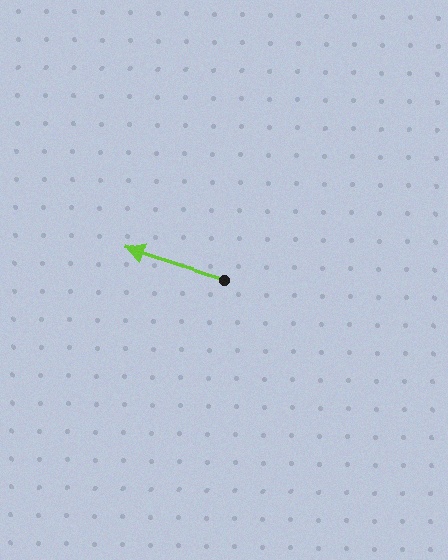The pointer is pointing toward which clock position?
Roughly 10 o'clock.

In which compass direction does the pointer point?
West.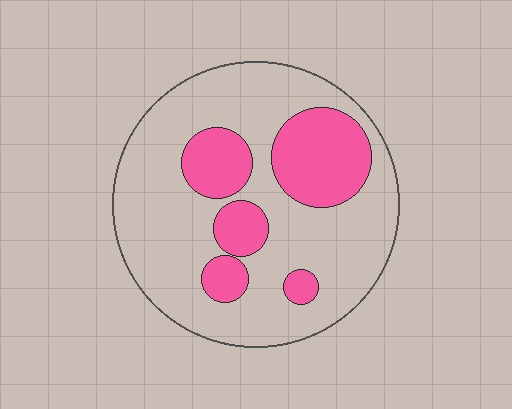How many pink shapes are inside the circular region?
5.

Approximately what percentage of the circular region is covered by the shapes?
Approximately 25%.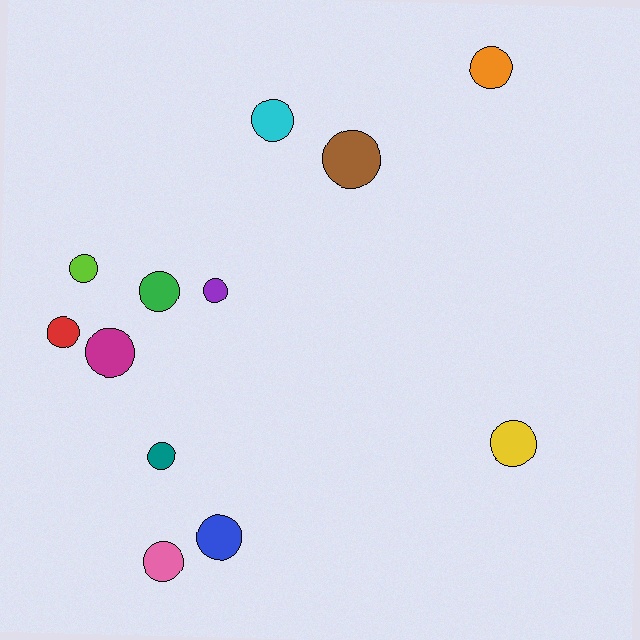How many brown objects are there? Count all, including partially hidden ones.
There is 1 brown object.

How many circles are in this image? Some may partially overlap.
There are 12 circles.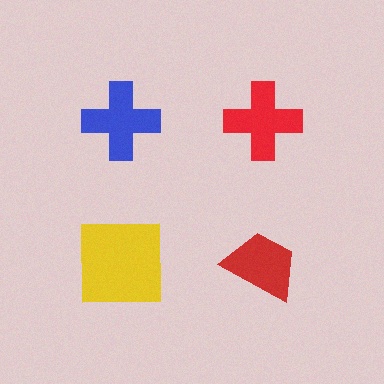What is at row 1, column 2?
A red cross.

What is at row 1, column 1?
A blue cross.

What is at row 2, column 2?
A red trapezoid.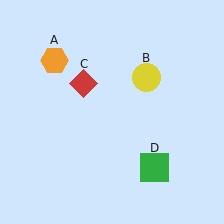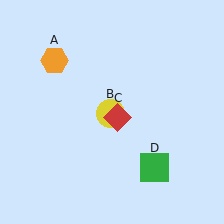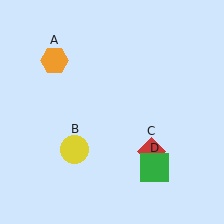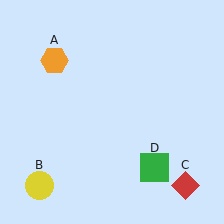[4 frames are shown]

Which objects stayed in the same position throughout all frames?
Orange hexagon (object A) and green square (object D) remained stationary.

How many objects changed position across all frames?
2 objects changed position: yellow circle (object B), red diamond (object C).